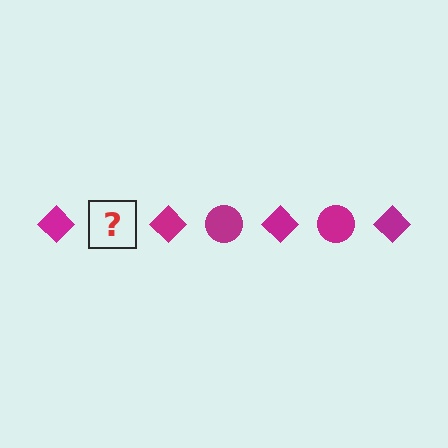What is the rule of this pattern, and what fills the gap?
The rule is that the pattern cycles through diamond, circle shapes in magenta. The gap should be filled with a magenta circle.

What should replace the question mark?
The question mark should be replaced with a magenta circle.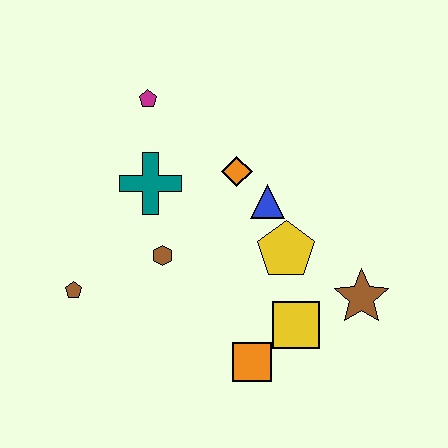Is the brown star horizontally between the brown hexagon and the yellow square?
No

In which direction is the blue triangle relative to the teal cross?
The blue triangle is to the right of the teal cross.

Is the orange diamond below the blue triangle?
No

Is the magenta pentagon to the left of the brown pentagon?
No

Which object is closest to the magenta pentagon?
The teal cross is closest to the magenta pentagon.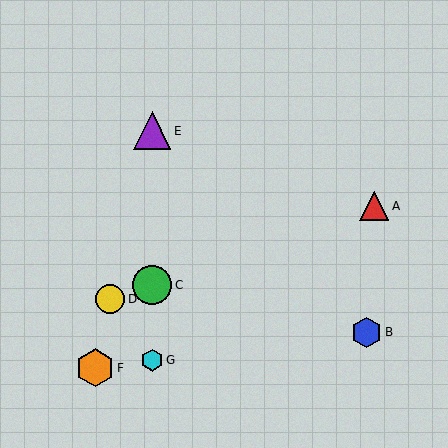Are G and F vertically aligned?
No, G is at x≈152 and F is at x≈95.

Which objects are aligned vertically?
Objects C, E, G are aligned vertically.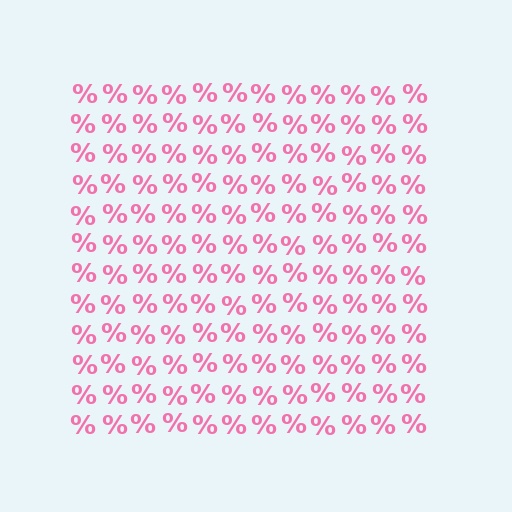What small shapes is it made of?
It is made of small percent signs.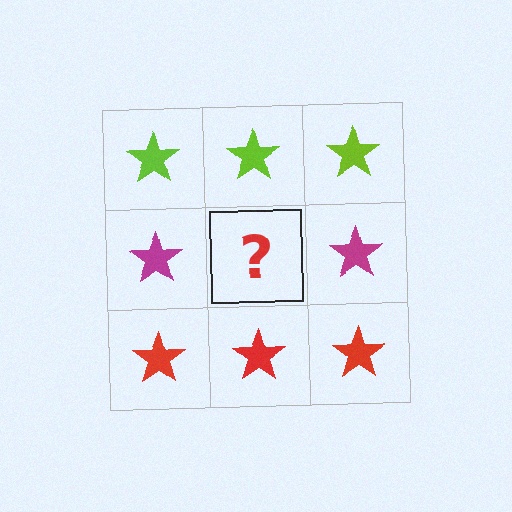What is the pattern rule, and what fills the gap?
The rule is that each row has a consistent color. The gap should be filled with a magenta star.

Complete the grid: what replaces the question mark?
The question mark should be replaced with a magenta star.